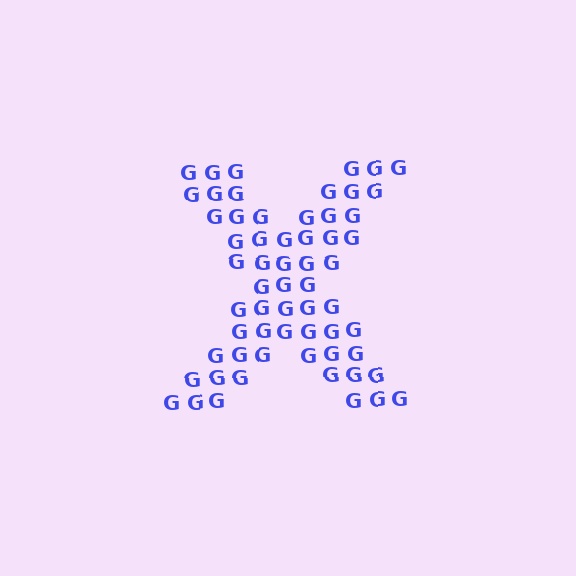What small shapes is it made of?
It is made of small letter G's.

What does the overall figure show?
The overall figure shows the letter X.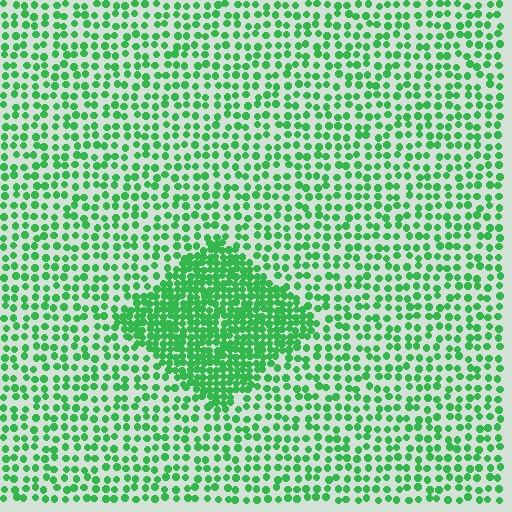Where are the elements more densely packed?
The elements are more densely packed inside the diamond boundary.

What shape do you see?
I see a diamond.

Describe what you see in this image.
The image contains small green elements arranged at two different densities. A diamond-shaped region is visible where the elements are more densely packed than the surrounding area.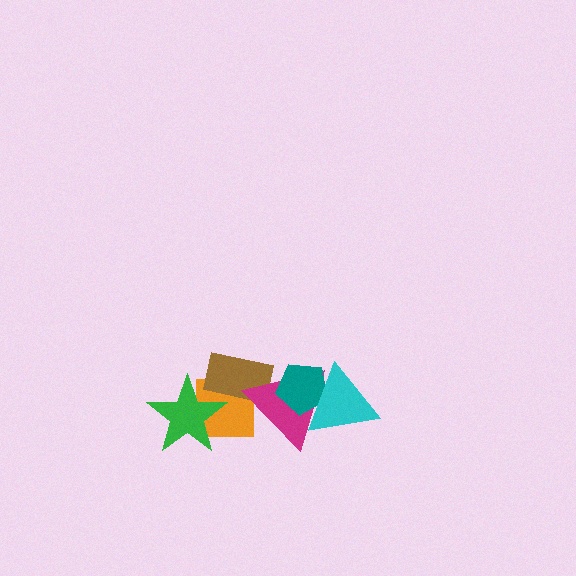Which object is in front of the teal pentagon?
The cyan triangle is in front of the teal pentagon.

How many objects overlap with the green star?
2 objects overlap with the green star.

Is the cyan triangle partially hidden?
No, no other shape covers it.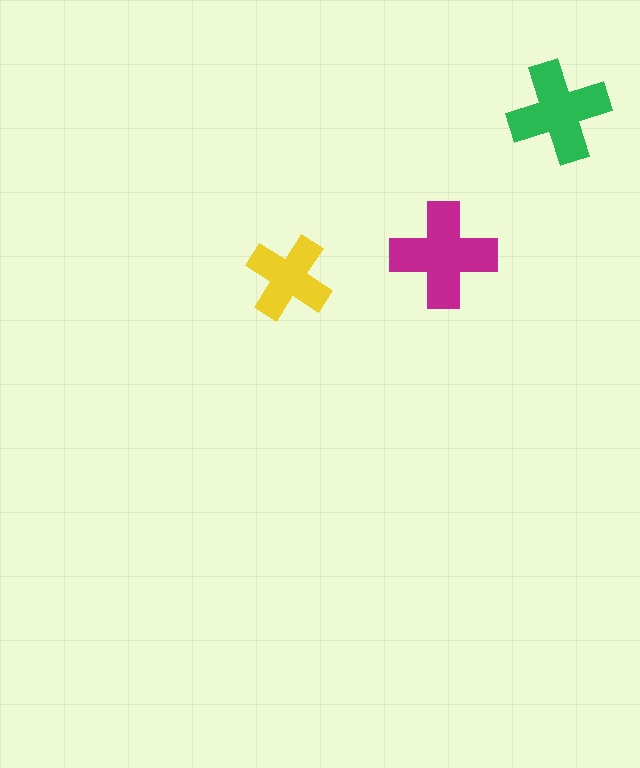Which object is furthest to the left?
The yellow cross is leftmost.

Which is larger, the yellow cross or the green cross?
The green one.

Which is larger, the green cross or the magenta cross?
The magenta one.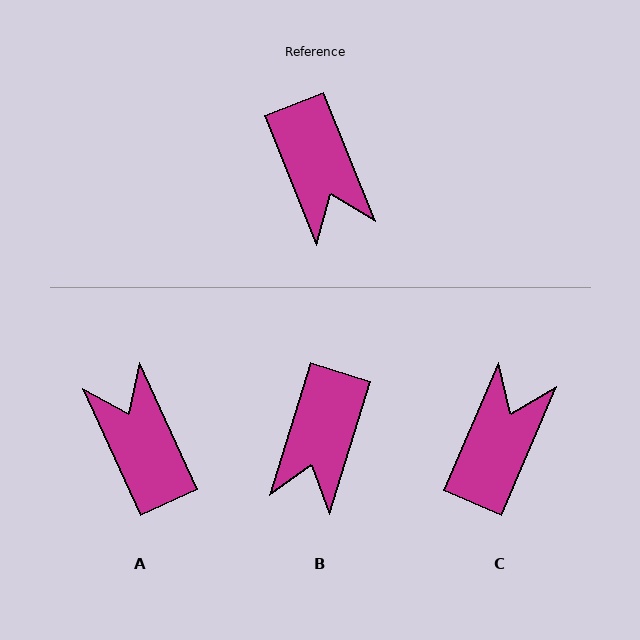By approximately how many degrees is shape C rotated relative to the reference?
Approximately 135 degrees counter-clockwise.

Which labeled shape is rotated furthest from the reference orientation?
A, about 177 degrees away.